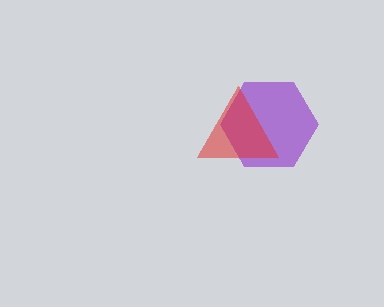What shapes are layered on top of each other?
The layered shapes are: a purple hexagon, a red triangle.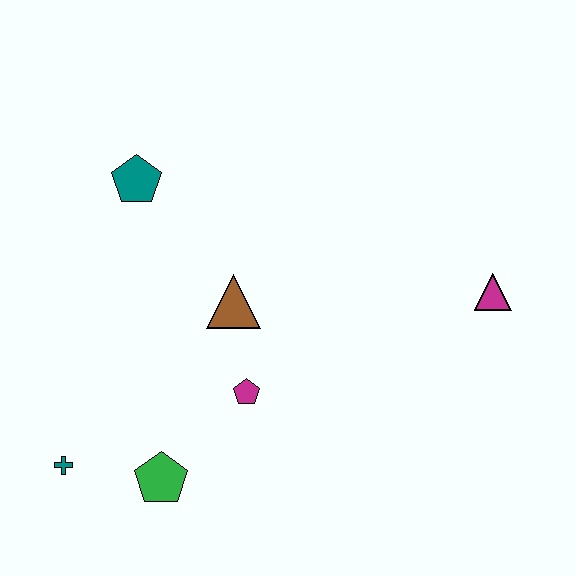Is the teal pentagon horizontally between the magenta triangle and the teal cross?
Yes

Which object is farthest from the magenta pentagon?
The magenta triangle is farthest from the magenta pentagon.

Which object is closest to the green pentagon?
The teal cross is closest to the green pentagon.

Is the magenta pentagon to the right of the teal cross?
Yes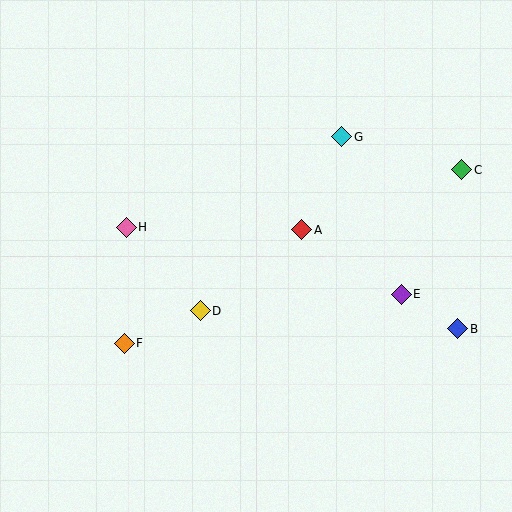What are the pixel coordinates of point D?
Point D is at (200, 311).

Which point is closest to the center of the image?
Point A at (302, 230) is closest to the center.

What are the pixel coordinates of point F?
Point F is at (124, 343).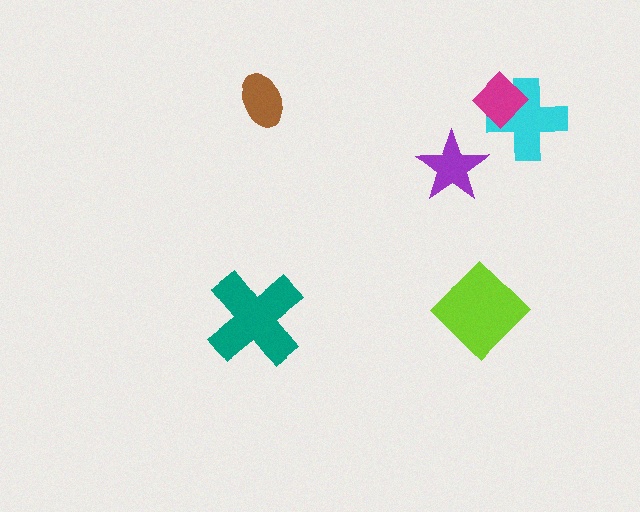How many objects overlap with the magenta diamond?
1 object overlaps with the magenta diamond.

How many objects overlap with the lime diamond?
0 objects overlap with the lime diamond.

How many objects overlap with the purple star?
0 objects overlap with the purple star.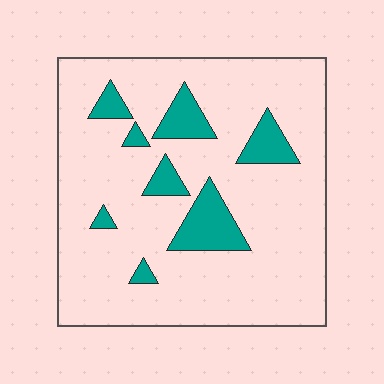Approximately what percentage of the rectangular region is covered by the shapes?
Approximately 15%.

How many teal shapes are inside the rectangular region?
8.